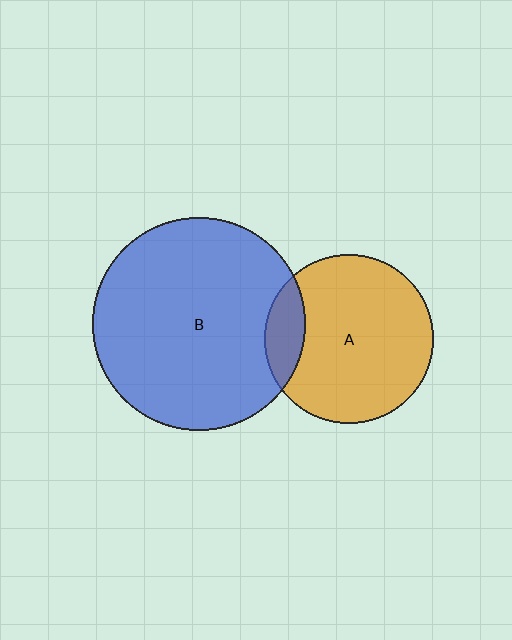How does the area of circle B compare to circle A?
Approximately 1.6 times.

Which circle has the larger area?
Circle B (blue).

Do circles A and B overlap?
Yes.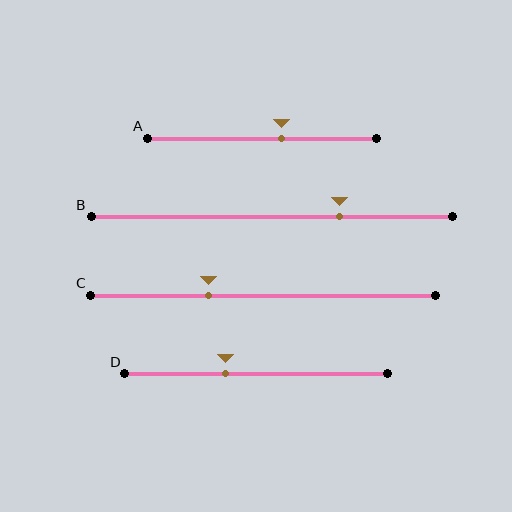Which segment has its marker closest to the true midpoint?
Segment A has its marker closest to the true midpoint.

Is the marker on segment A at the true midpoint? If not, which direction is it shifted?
No, the marker on segment A is shifted to the right by about 8% of the segment length.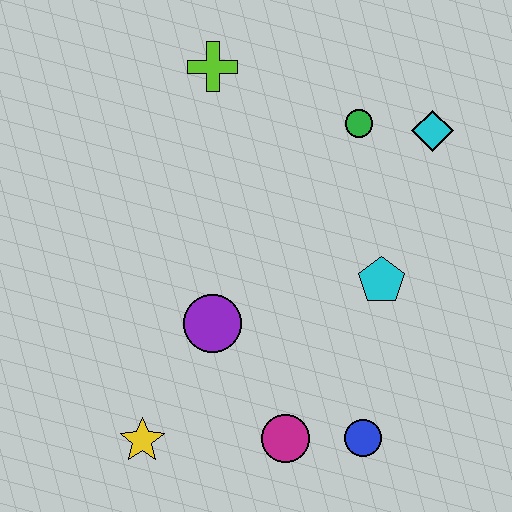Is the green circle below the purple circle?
No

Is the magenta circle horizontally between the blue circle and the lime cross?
Yes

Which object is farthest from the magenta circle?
The lime cross is farthest from the magenta circle.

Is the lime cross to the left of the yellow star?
No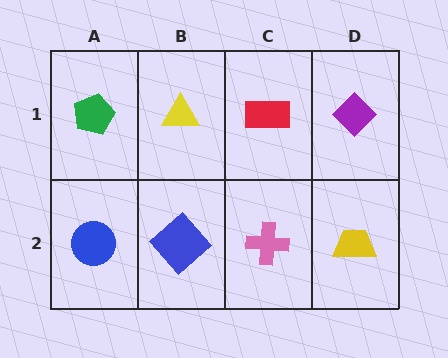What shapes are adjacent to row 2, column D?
A purple diamond (row 1, column D), a pink cross (row 2, column C).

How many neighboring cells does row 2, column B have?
3.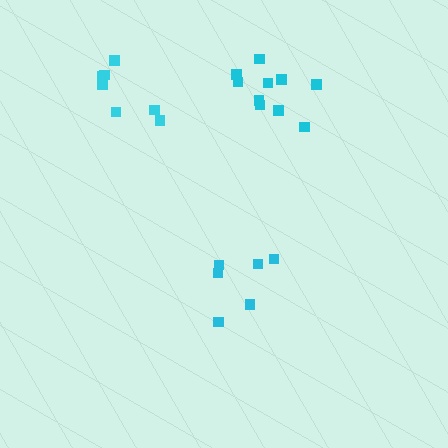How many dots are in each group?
Group 1: 6 dots, Group 2: 7 dots, Group 3: 10 dots (23 total).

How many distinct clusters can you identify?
There are 3 distinct clusters.